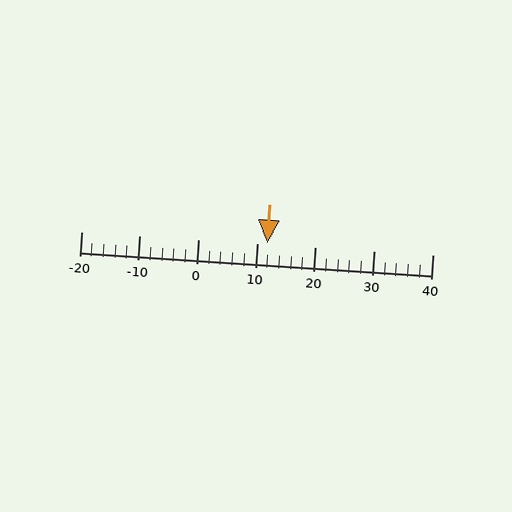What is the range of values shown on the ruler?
The ruler shows values from -20 to 40.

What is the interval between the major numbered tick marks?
The major tick marks are spaced 10 units apart.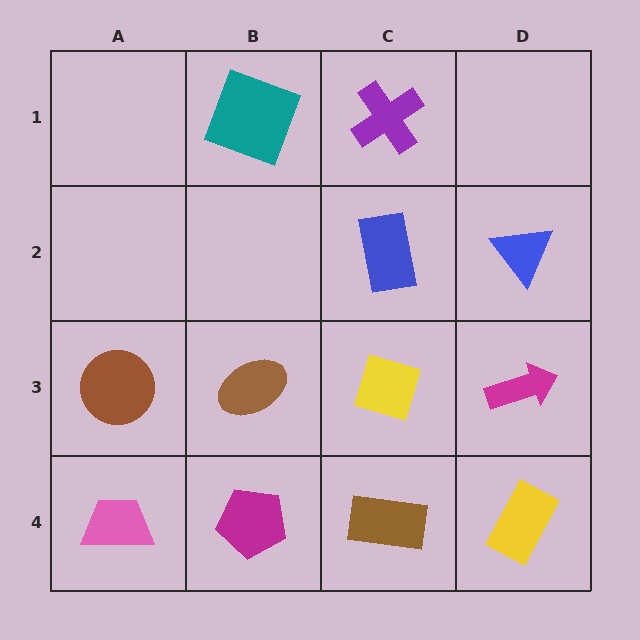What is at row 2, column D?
A blue triangle.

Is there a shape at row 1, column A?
No, that cell is empty.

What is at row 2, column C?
A blue rectangle.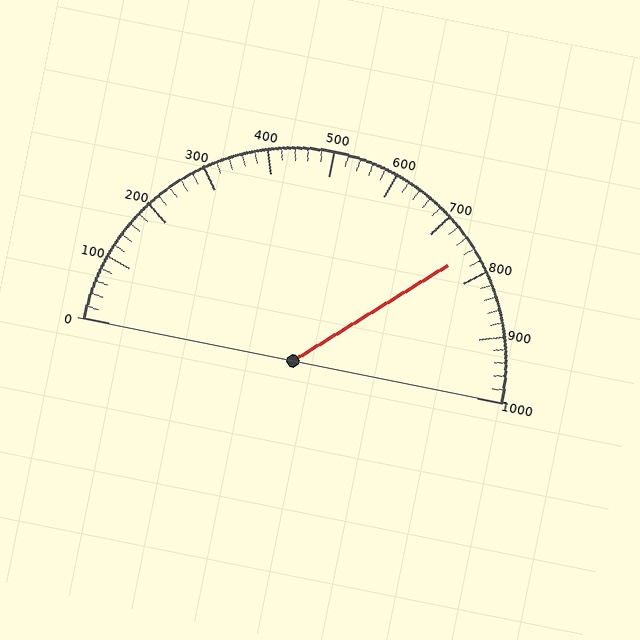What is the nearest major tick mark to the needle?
The nearest major tick mark is 800.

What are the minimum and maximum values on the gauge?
The gauge ranges from 0 to 1000.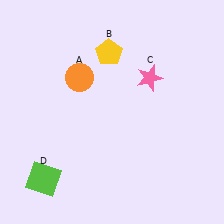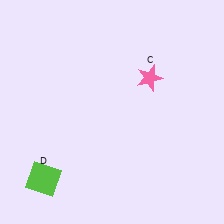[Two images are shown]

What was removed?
The yellow pentagon (B), the orange circle (A) were removed in Image 2.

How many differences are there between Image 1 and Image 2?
There are 2 differences between the two images.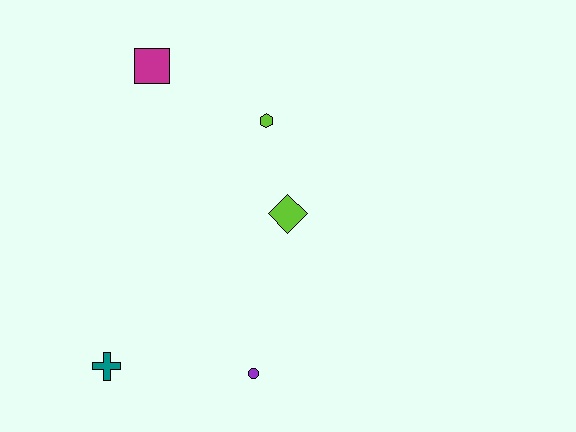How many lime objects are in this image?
There are 2 lime objects.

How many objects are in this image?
There are 5 objects.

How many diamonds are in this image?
There is 1 diamond.